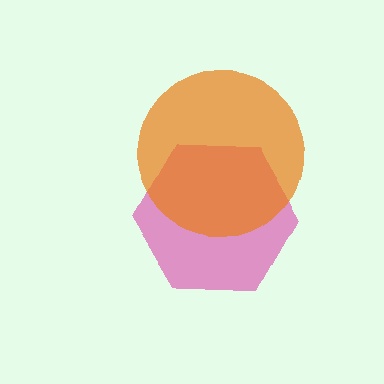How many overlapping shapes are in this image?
There are 2 overlapping shapes in the image.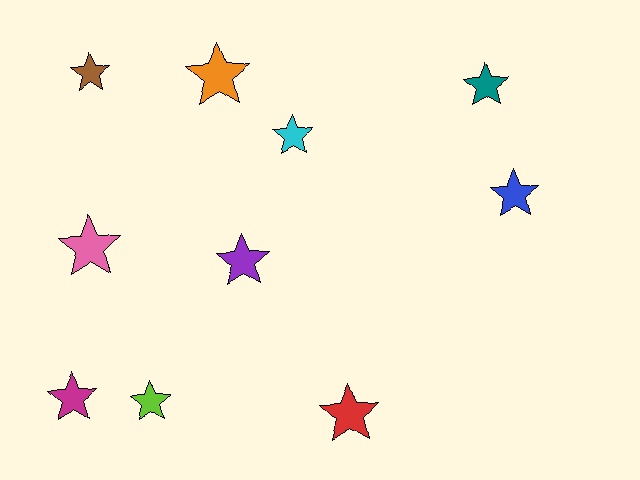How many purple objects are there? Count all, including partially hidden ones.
There is 1 purple object.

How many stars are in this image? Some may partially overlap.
There are 10 stars.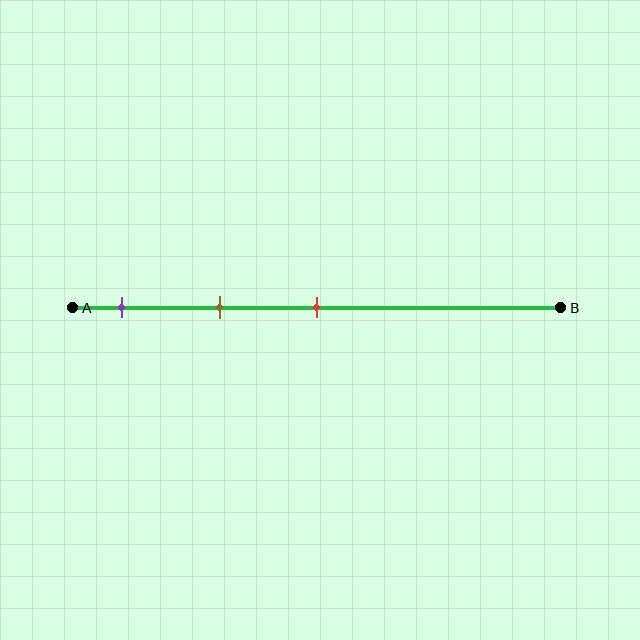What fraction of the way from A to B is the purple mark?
The purple mark is approximately 10% (0.1) of the way from A to B.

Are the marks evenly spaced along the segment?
Yes, the marks are approximately evenly spaced.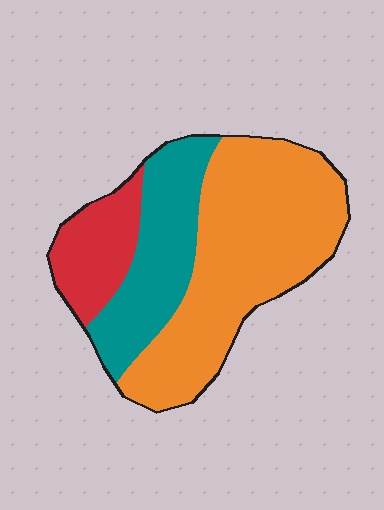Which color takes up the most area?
Orange, at roughly 55%.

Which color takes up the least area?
Red, at roughly 15%.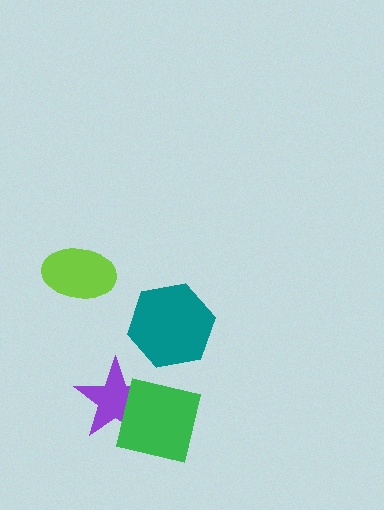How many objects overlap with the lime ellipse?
0 objects overlap with the lime ellipse.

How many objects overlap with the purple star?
1 object overlaps with the purple star.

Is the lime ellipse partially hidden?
No, no other shape covers it.